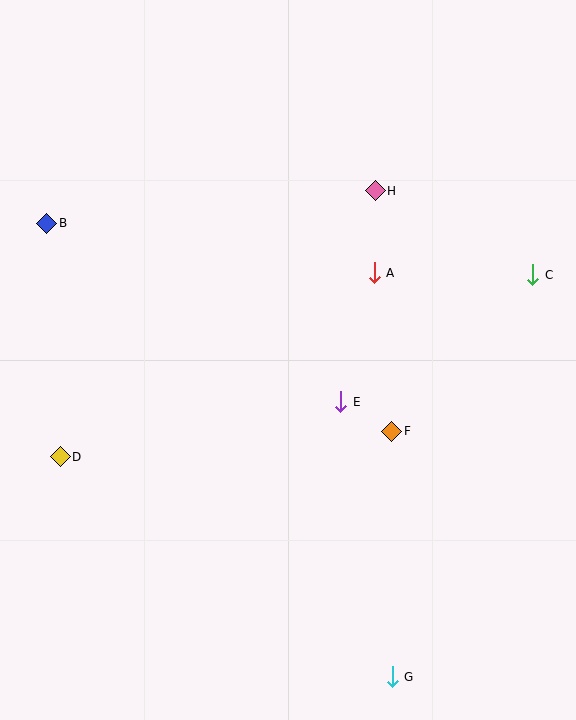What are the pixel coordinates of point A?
Point A is at (374, 273).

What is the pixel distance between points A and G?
The distance between A and G is 404 pixels.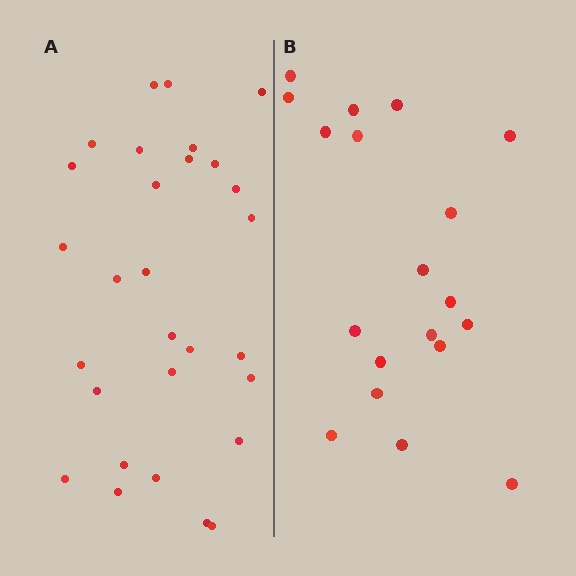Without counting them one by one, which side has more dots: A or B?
Region A (the left region) has more dots.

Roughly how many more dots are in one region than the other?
Region A has roughly 10 or so more dots than region B.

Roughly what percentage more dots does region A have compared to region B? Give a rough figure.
About 55% more.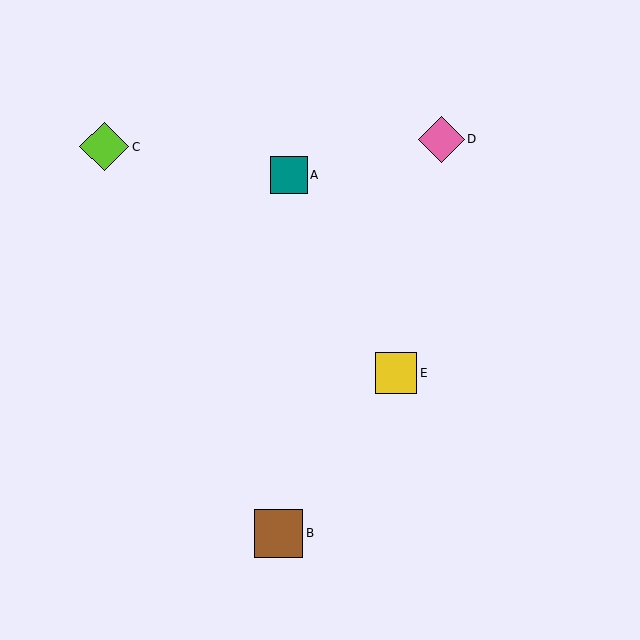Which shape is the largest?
The lime diamond (labeled C) is the largest.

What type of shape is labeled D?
Shape D is a pink diamond.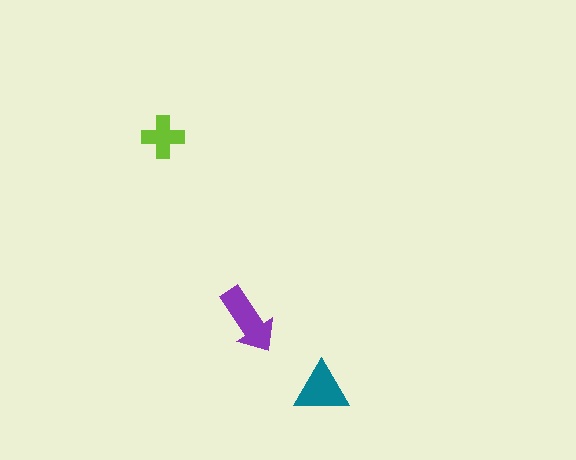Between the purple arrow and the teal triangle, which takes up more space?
The purple arrow.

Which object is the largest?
The purple arrow.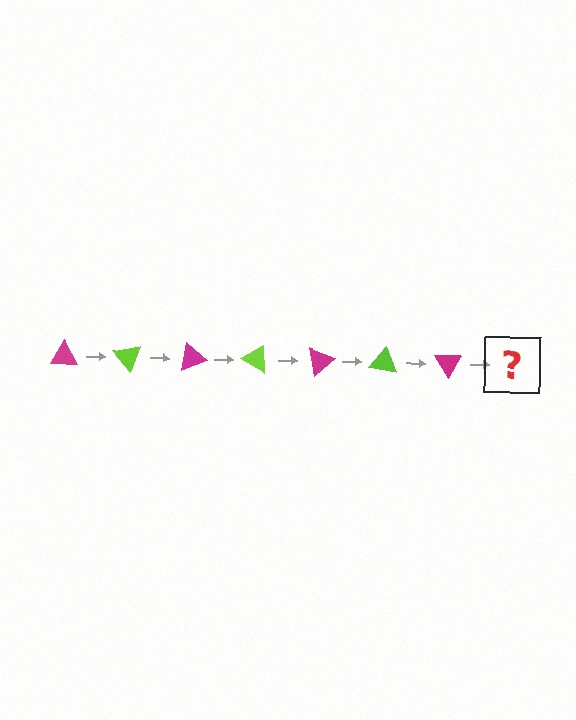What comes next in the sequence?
The next element should be a lime triangle, rotated 350 degrees from the start.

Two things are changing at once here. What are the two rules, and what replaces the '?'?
The two rules are that it rotates 50 degrees each step and the color cycles through magenta and lime. The '?' should be a lime triangle, rotated 350 degrees from the start.